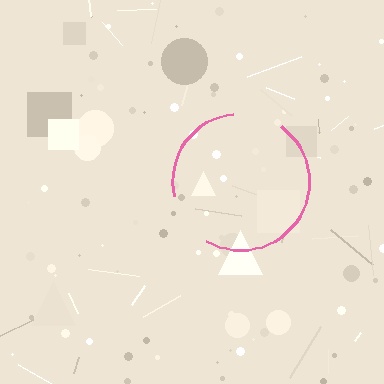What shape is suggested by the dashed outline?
The dashed outline suggests a circle.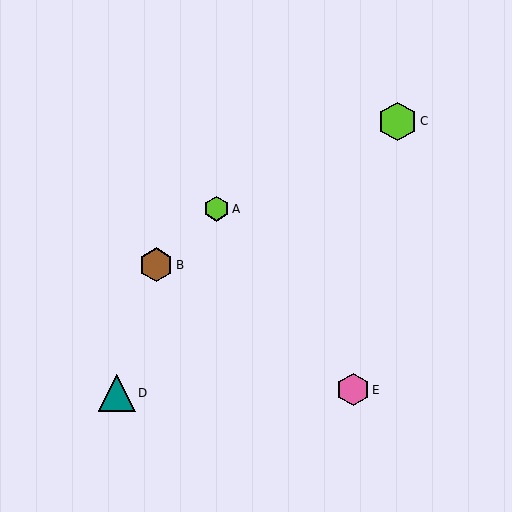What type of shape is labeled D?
Shape D is a teal triangle.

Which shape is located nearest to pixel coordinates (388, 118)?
The lime hexagon (labeled C) at (398, 121) is nearest to that location.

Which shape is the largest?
The lime hexagon (labeled C) is the largest.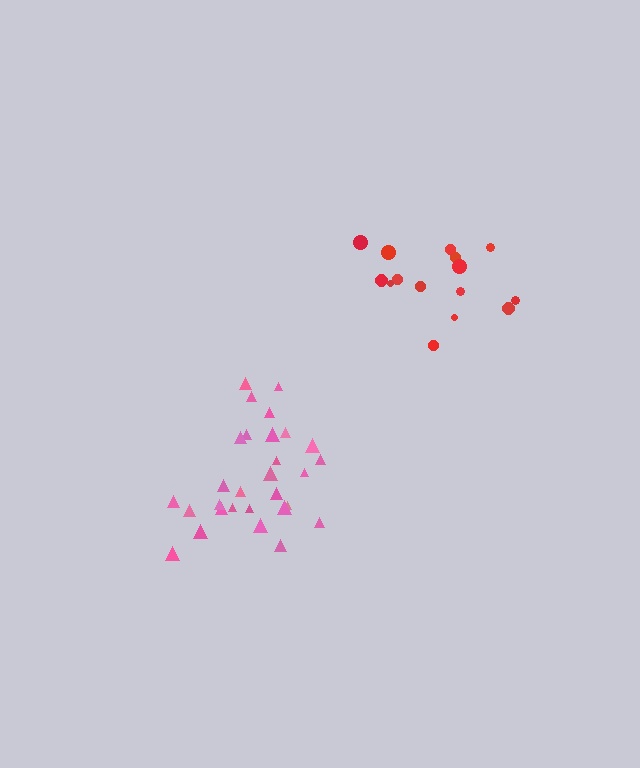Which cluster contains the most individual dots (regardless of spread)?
Pink (29).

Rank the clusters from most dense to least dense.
pink, red.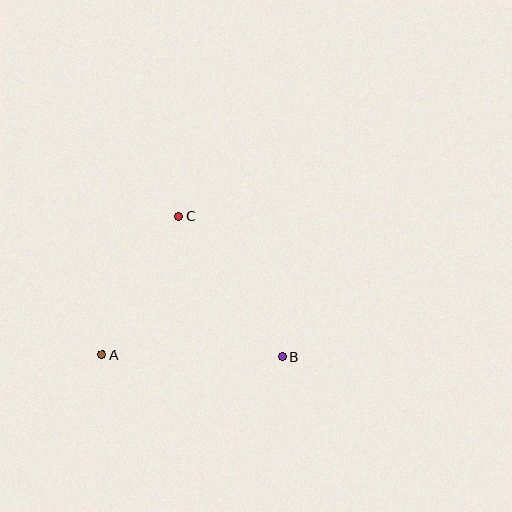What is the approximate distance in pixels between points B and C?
The distance between B and C is approximately 175 pixels.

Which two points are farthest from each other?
Points A and B are farthest from each other.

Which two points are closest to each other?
Points A and C are closest to each other.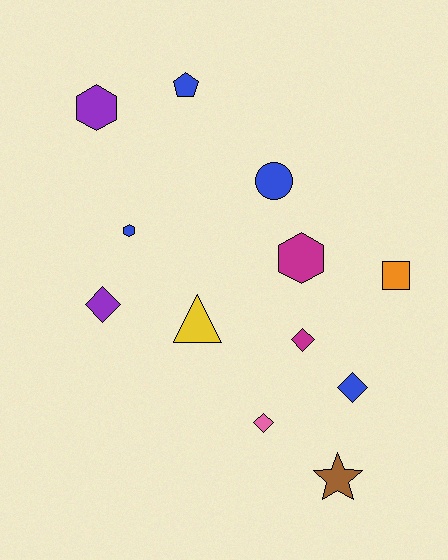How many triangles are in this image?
There is 1 triangle.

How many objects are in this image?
There are 12 objects.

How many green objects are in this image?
There are no green objects.